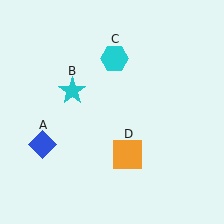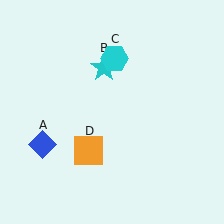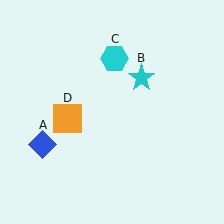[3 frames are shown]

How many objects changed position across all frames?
2 objects changed position: cyan star (object B), orange square (object D).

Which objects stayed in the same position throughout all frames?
Blue diamond (object A) and cyan hexagon (object C) remained stationary.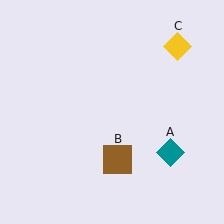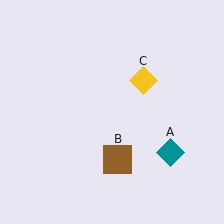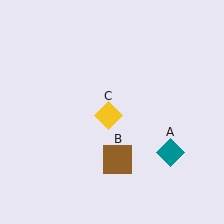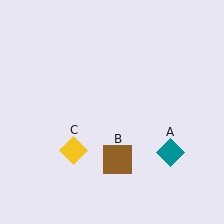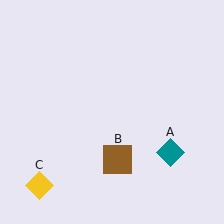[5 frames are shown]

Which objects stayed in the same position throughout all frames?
Teal diamond (object A) and brown square (object B) remained stationary.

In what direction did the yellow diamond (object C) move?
The yellow diamond (object C) moved down and to the left.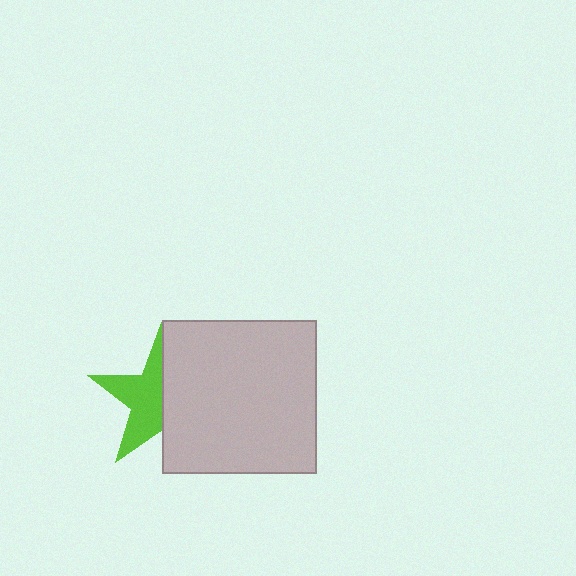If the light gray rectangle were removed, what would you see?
You would see the complete lime star.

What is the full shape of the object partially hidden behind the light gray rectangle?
The partially hidden object is a lime star.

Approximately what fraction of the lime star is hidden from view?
Roughly 49% of the lime star is hidden behind the light gray rectangle.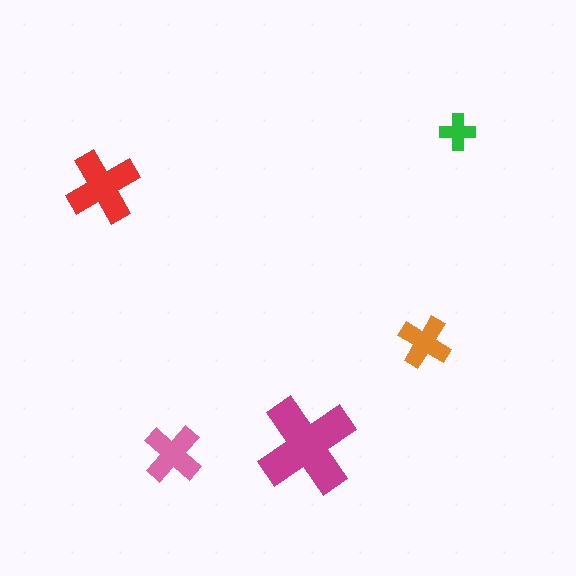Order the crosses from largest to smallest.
the magenta one, the red one, the pink one, the orange one, the green one.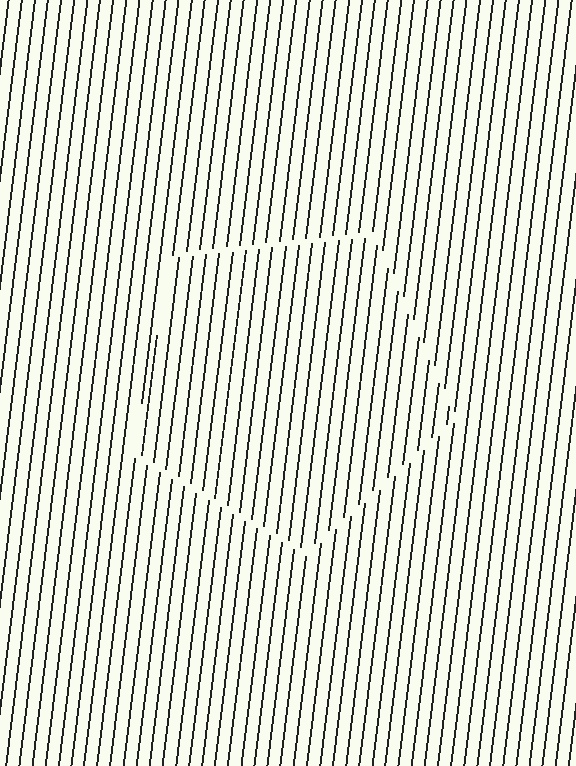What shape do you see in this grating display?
An illusory pentagon. The interior of the shape contains the same grating, shifted by half a period — the contour is defined by the phase discontinuity where line-ends from the inner and outer gratings abut.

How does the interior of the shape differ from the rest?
The interior of the shape contains the same grating, shifted by half a period — the contour is defined by the phase discontinuity where line-ends from the inner and outer gratings abut.